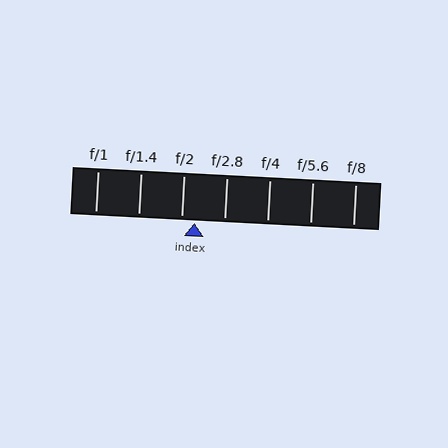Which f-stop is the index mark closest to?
The index mark is closest to f/2.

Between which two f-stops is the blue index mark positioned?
The index mark is between f/2 and f/2.8.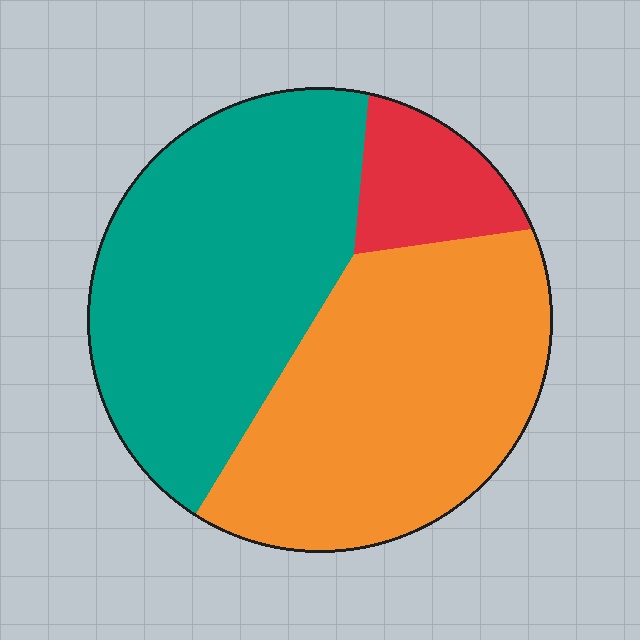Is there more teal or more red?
Teal.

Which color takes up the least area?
Red, at roughly 10%.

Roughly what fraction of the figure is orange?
Orange covers roughly 45% of the figure.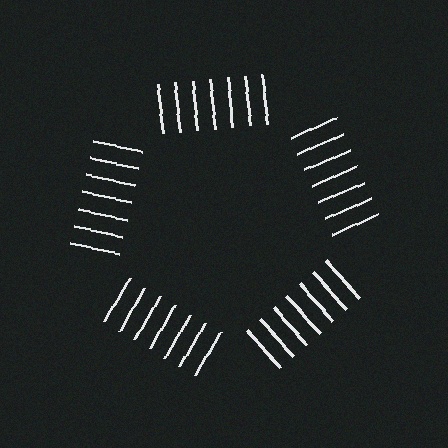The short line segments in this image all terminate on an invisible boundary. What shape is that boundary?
An illusory pentagon — the line segments terminate on its edges but no continuous stroke is drawn.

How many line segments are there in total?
35 — 7 along each of the 5 edges.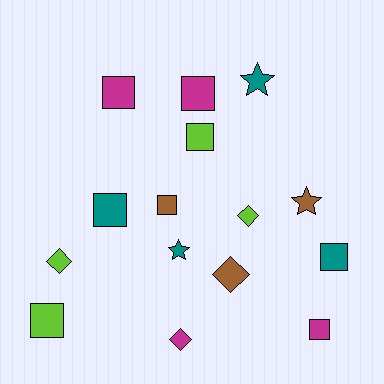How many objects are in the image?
There are 15 objects.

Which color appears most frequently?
Lime, with 4 objects.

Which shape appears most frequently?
Square, with 8 objects.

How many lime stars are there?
There are no lime stars.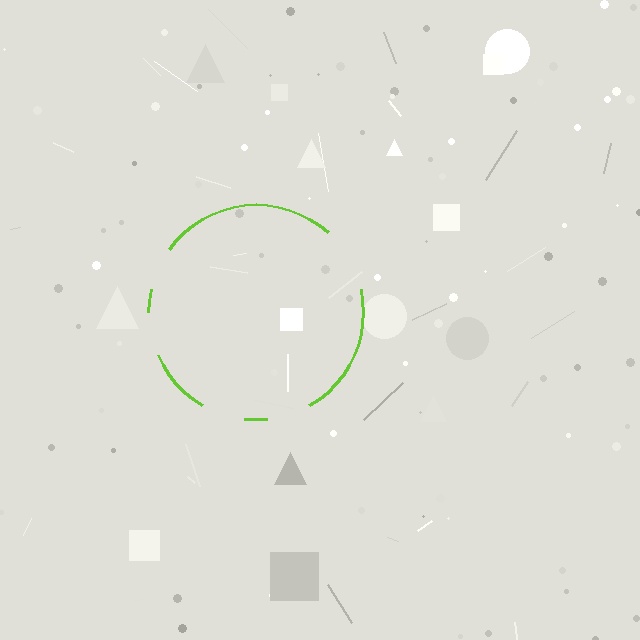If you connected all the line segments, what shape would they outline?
They would outline a circle.